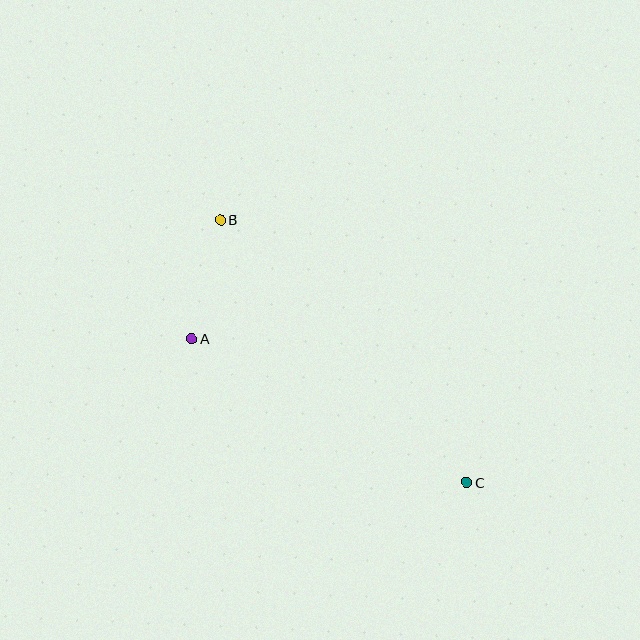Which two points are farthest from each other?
Points B and C are farthest from each other.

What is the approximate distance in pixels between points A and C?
The distance between A and C is approximately 310 pixels.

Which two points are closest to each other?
Points A and B are closest to each other.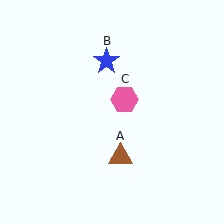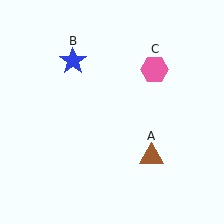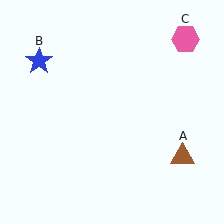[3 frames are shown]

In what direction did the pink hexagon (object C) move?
The pink hexagon (object C) moved up and to the right.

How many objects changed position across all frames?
3 objects changed position: brown triangle (object A), blue star (object B), pink hexagon (object C).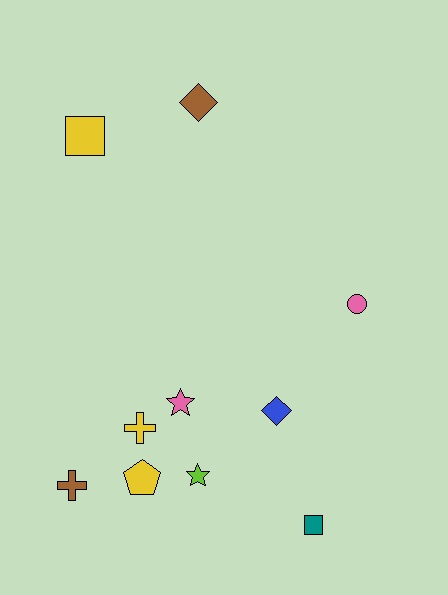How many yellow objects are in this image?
There are 3 yellow objects.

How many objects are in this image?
There are 10 objects.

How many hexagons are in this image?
There are no hexagons.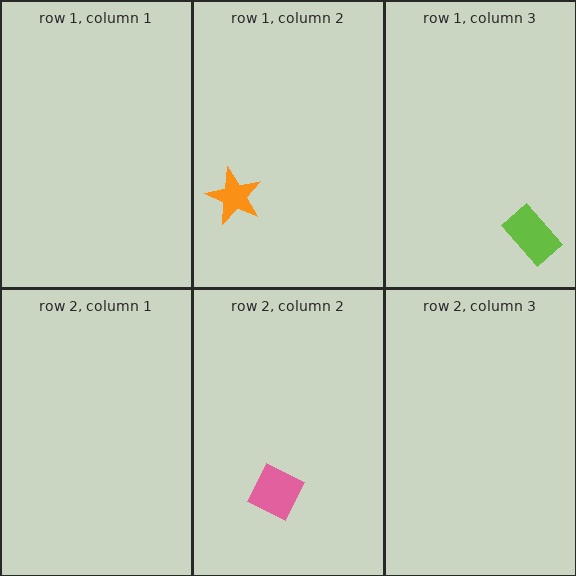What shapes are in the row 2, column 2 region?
The pink diamond.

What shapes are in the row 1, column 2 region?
The orange star.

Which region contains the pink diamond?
The row 2, column 2 region.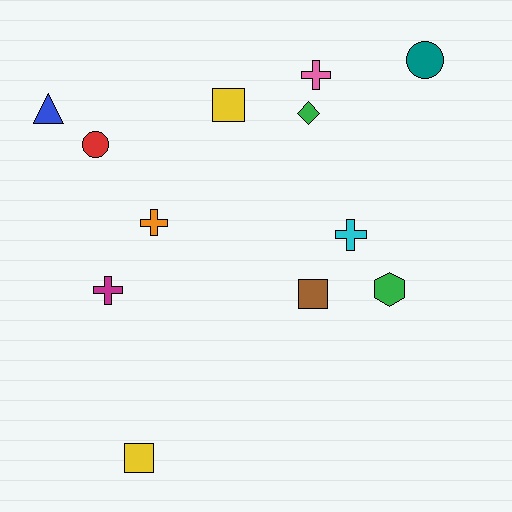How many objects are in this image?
There are 12 objects.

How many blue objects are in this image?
There is 1 blue object.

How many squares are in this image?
There are 3 squares.